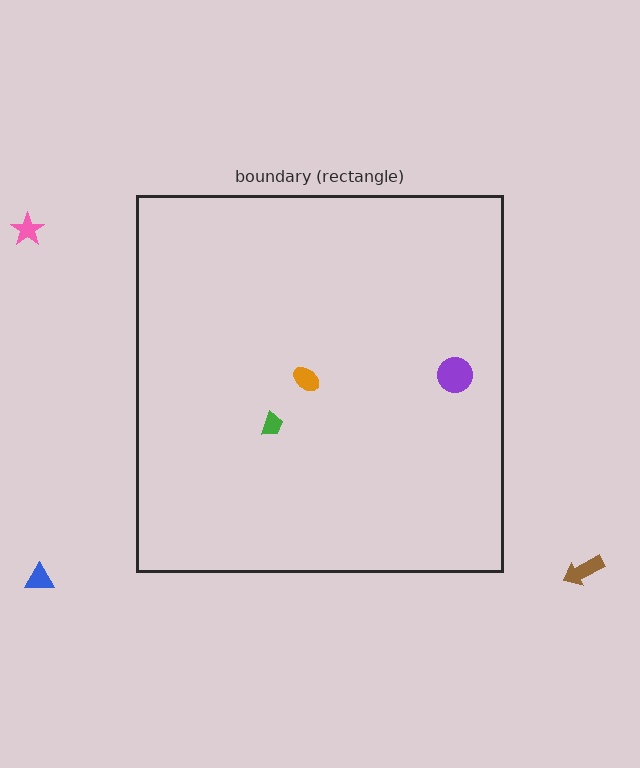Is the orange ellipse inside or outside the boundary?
Inside.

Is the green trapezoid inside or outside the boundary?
Inside.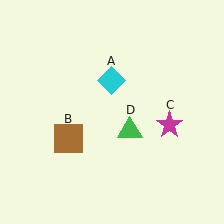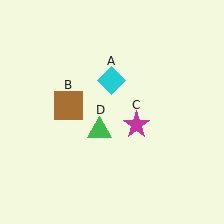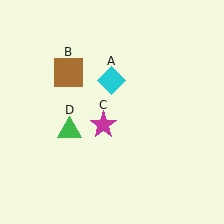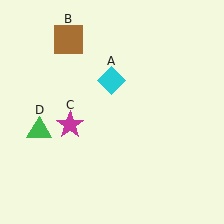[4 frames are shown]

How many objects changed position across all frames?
3 objects changed position: brown square (object B), magenta star (object C), green triangle (object D).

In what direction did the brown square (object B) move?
The brown square (object B) moved up.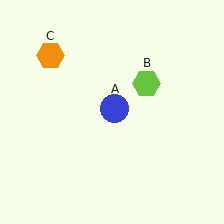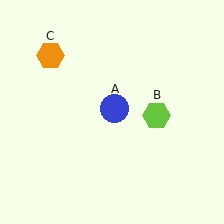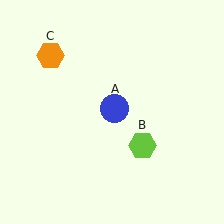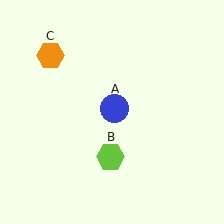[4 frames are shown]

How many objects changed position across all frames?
1 object changed position: lime hexagon (object B).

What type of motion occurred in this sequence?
The lime hexagon (object B) rotated clockwise around the center of the scene.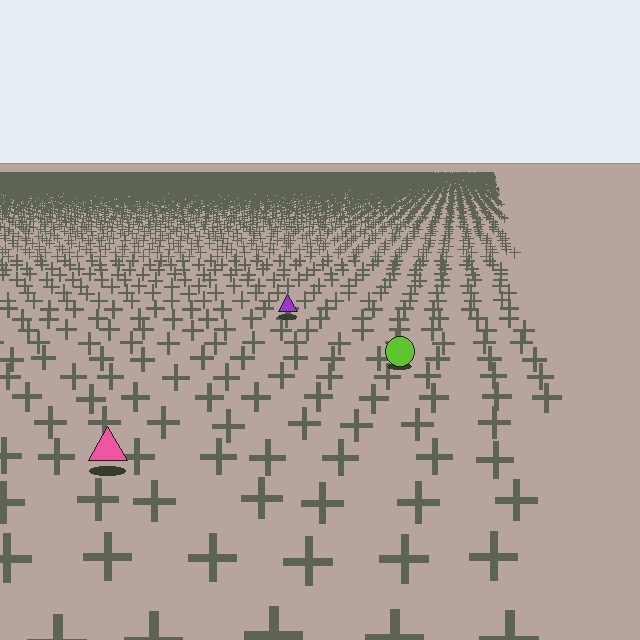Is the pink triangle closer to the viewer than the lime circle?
Yes. The pink triangle is closer — you can tell from the texture gradient: the ground texture is coarser near it.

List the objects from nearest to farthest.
From nearest to farthest: the pink triangle, the lime circle, the purple triangle.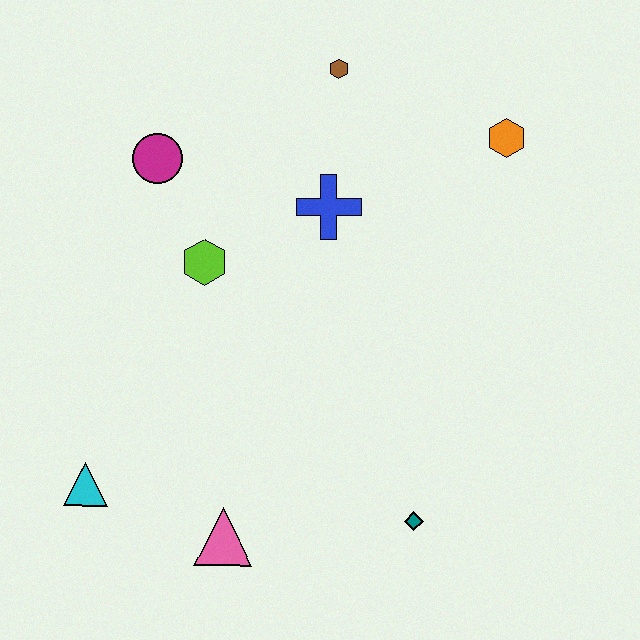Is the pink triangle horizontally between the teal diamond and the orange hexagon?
No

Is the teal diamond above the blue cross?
No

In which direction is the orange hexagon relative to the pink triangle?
The orange hexagon is above the pink triangle.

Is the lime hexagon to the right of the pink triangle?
No